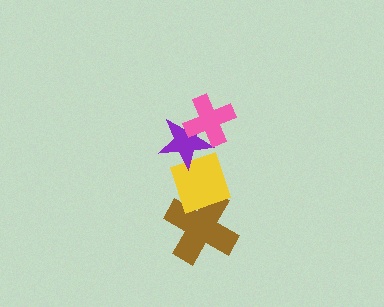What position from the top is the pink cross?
The pink cross is 1st from the top.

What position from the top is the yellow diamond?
The yellow diamond is 3rd from the top.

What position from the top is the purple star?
The purple star is 2nd from the top.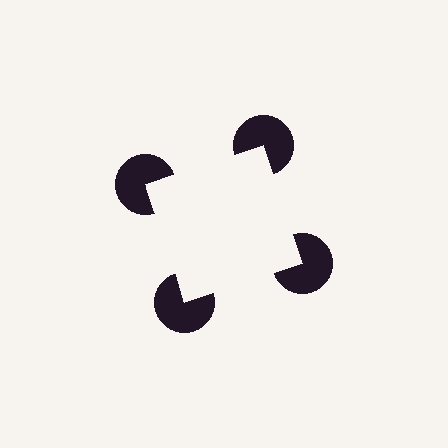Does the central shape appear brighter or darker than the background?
It typically appears slightly brighter than the background, even though no actual brightness change is drawn.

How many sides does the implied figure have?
4 sides.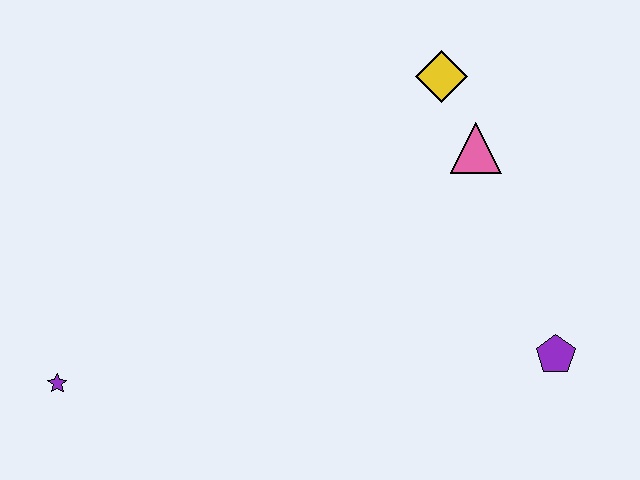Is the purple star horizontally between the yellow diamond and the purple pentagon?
No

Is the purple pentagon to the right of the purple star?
Yes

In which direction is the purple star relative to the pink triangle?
The purple star is to the left of the pink triangle.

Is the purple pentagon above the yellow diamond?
No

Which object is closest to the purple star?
The pink triangle is closest to the purple star.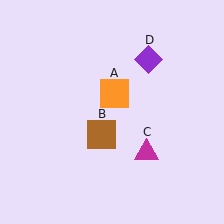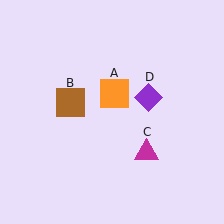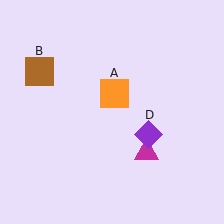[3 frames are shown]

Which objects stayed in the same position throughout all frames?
Orange square (object A) and magenta triangle (object C) remained stationary.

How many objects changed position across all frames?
2 objects changed position: brown square (object B), purple diamond (object D).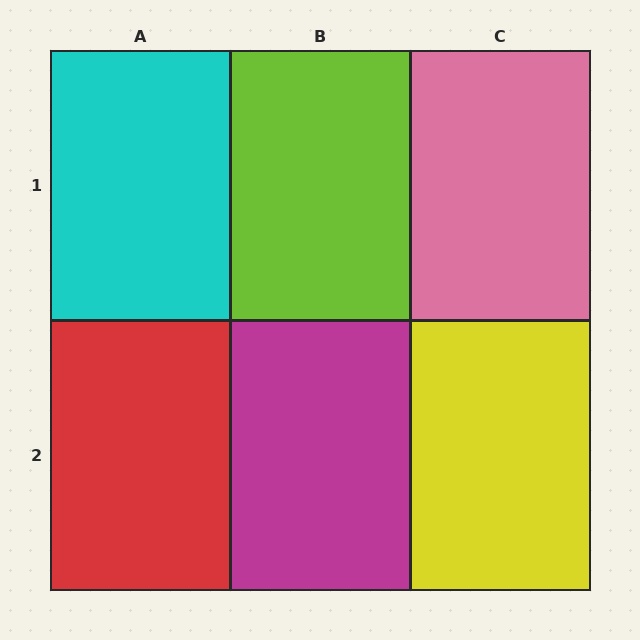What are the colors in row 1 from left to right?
Cyan, lime, pink.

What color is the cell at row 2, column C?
Yellow.